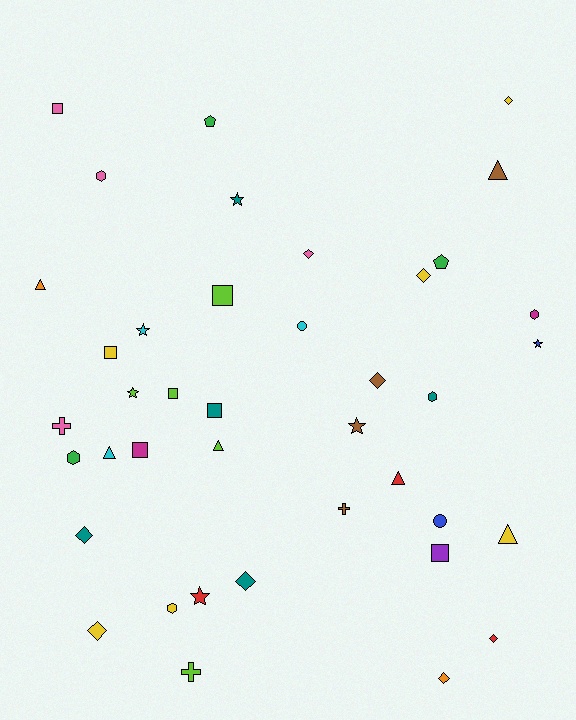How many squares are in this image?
There are 7 squares.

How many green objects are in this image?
There are 3 green objects.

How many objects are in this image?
There are 40 objects.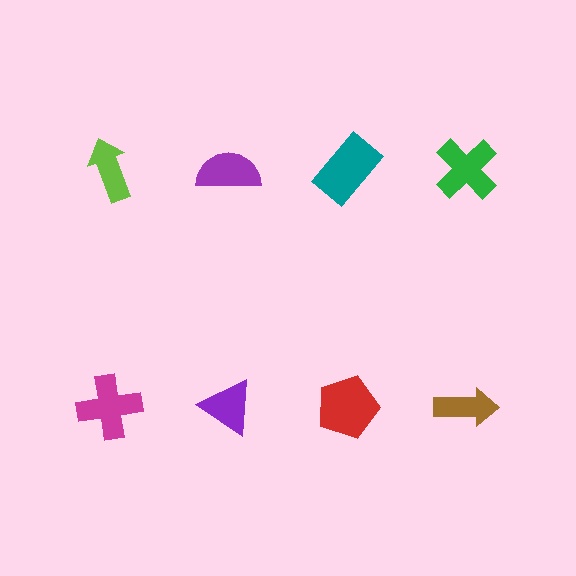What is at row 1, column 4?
A green cross.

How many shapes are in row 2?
4 shapes.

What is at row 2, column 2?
A purple triangle.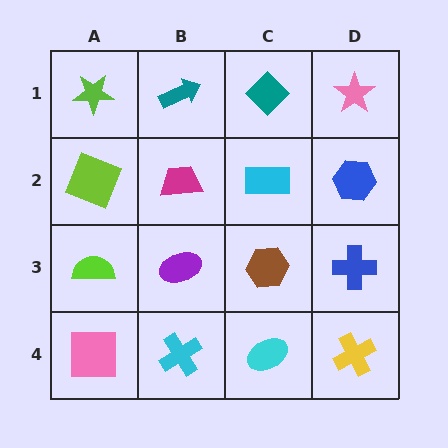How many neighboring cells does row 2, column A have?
3.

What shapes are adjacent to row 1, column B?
A magenta trapezoid (row 2, column B), a lime star (row 1, column A), a teal diamond (row 1, column C).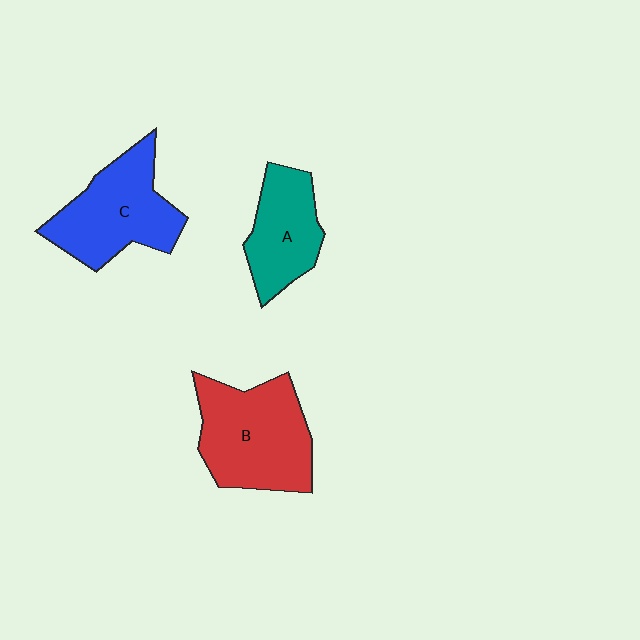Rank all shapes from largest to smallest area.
From largest to smallest: B (red), C (blue), A (teal).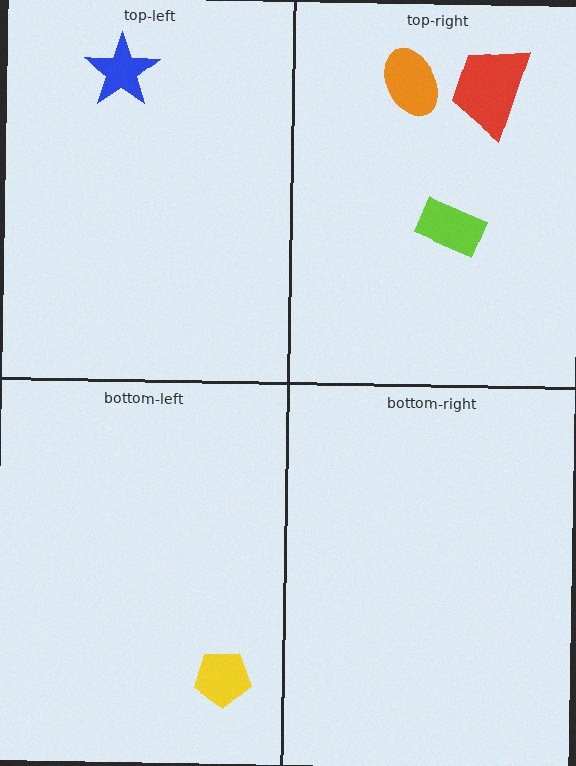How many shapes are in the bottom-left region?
1.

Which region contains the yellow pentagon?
The bottom-left region.